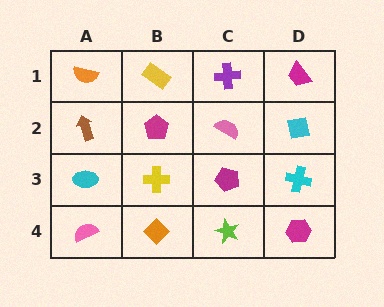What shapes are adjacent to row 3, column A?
A brown arrow (row 2, column A), a pink semicircle (row 4, column A), a yellow cross (row 3, column B).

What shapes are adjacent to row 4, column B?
A yellow cross (row 3, column B), a pink semicircle (row 4, column A), a lime star (row 4, column C).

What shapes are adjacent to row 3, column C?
A pink semicircle (row 2, column C), a lime star (row 4, column C), a yellow cross (row 3, column B), a cyan cross (row 3, column D).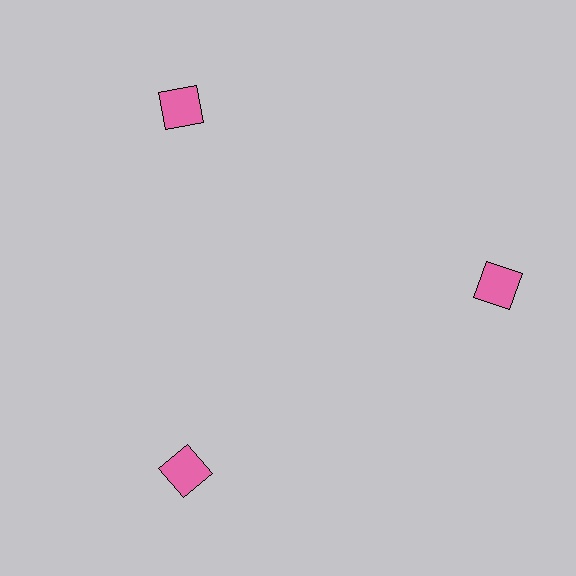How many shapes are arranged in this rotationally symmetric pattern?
There are 3 shapes, arranged in 3 groups of 1.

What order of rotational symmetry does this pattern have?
This pattern has 3-fold rotational symmetry.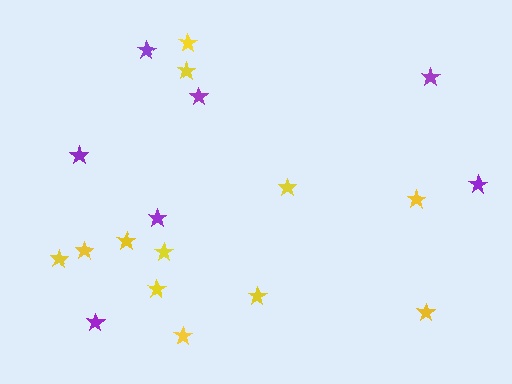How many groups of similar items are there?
There are 2 groups: one group of yellow stars (12) and one group of purple stars (7).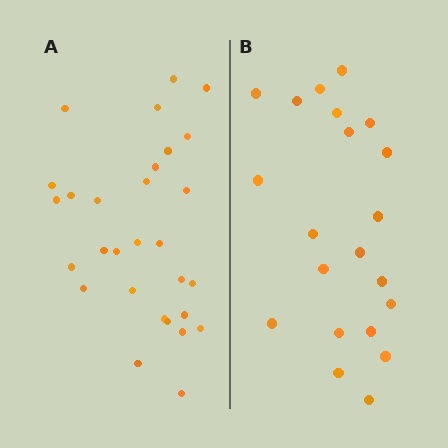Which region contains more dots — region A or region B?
Region A (the left region) has more dots.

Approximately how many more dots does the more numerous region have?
Region A has roughly 8 or so more dots than region B.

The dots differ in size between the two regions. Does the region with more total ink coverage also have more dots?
No. Region B has more total ink coverage because its dots are larger, but region A actually contains more individual dots. Total area can be misleading — the number of items is what matters here.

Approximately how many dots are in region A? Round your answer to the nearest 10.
About 30 dots. (The exact count is 29, which rounds to 30.)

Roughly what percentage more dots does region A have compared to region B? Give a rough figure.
About 40% more.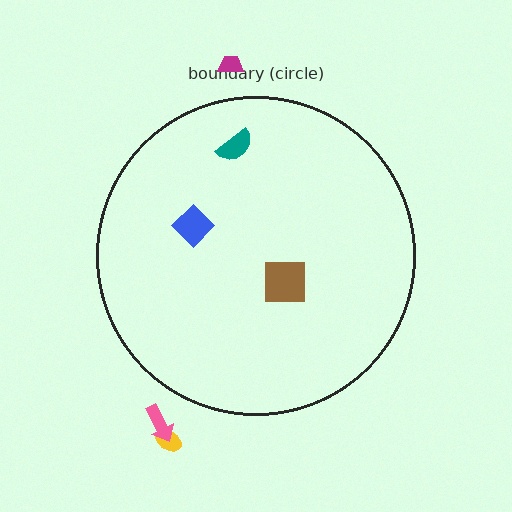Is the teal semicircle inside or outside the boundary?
Inside.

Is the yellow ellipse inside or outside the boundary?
Outside.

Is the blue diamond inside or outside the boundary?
Inside.